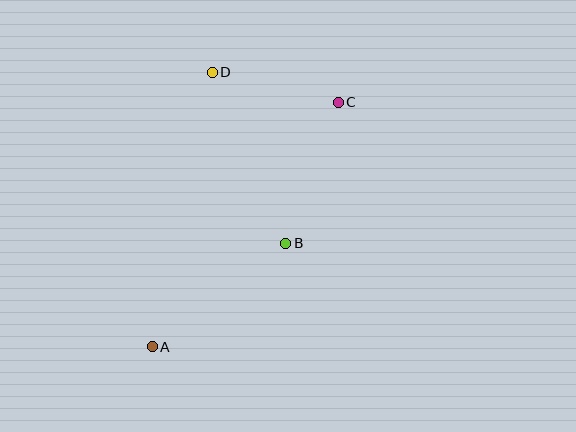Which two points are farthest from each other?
Points A and C are farthest from each other.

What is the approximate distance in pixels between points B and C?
The distance between B and C is approximately 150 pixels.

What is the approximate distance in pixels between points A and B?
The distance between A and B is approximately 169 pixels.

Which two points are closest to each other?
Points C and D are closest to each other.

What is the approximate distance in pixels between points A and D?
The distance between A and D is approximately 281 pixels.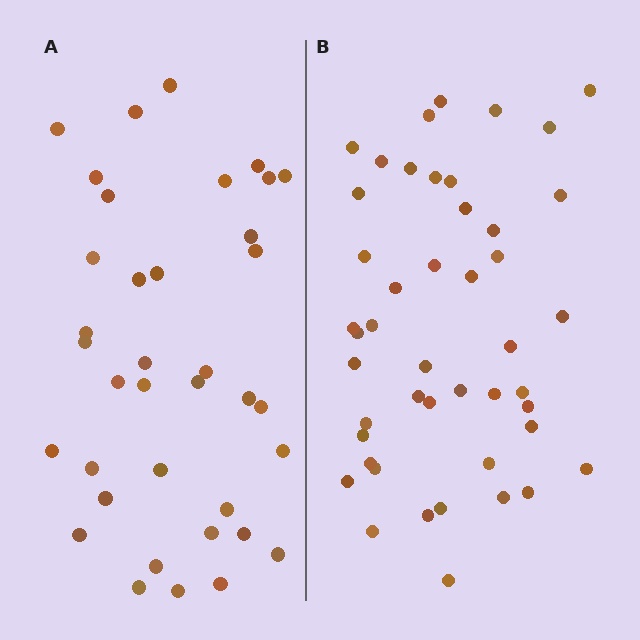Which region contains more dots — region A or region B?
Region B (the right region) has more dots.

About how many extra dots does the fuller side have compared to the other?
Region B has roughly 8 or so more dots than region A.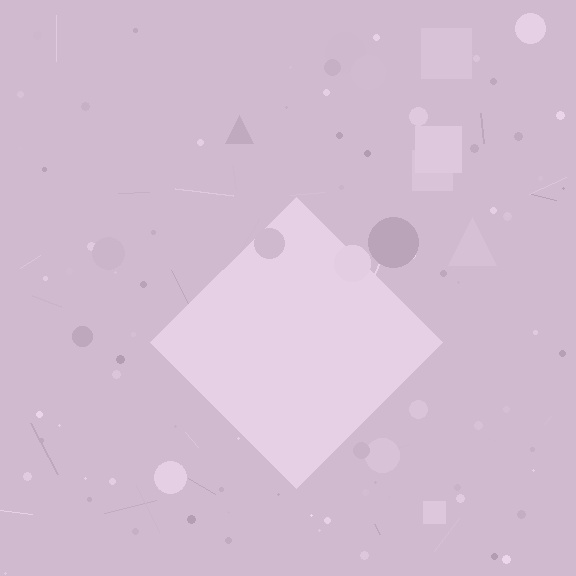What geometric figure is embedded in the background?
A diamond is embedded in the background.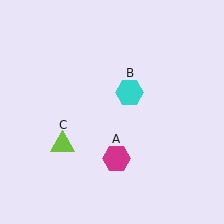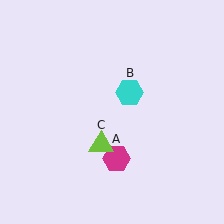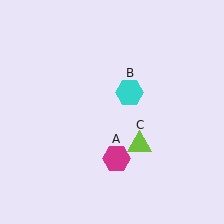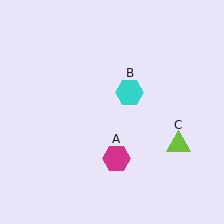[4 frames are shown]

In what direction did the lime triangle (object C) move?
The lime triangle (object C) moved right.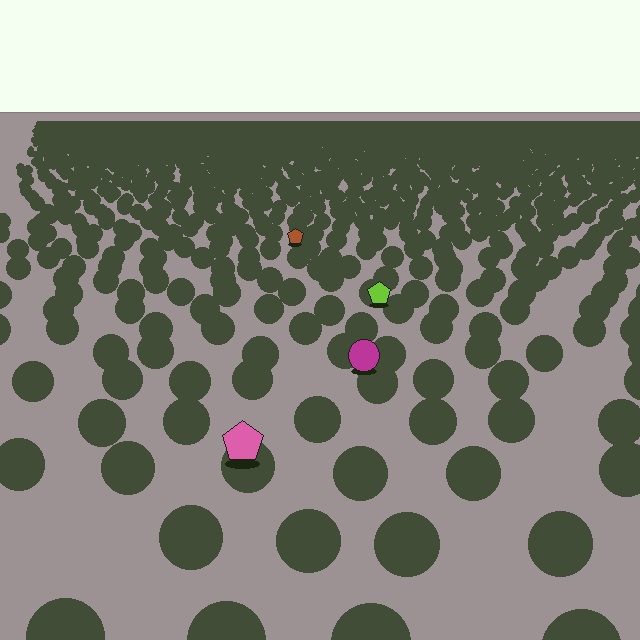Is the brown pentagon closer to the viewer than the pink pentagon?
No. The pink pentagon is closer — you can tell from the texture gradient: the ground texture is coarser near it.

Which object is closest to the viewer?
The pink pentagon is closest. The texture marks near it are larger and more spread out.